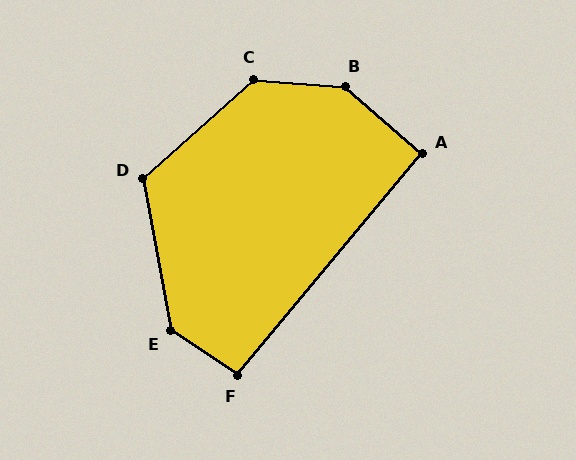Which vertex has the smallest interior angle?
A, at approximately 92 degrees.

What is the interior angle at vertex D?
Approximately 121 degrees (obtuse).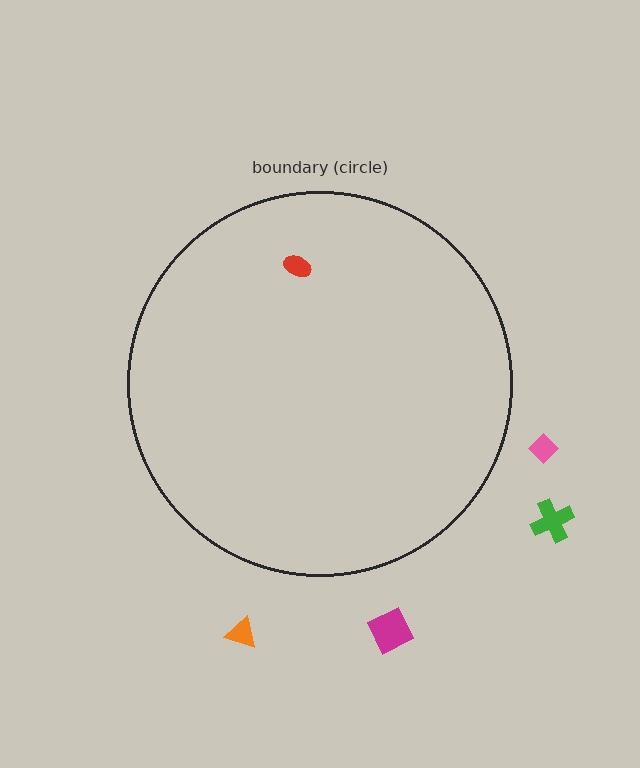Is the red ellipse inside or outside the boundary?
Inside.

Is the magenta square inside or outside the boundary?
Outside.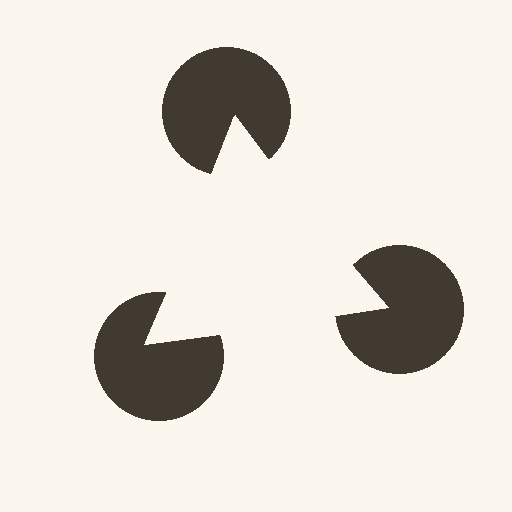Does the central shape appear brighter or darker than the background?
It typically appears slightly brighter than the background, even though no actual brightness change is drawn.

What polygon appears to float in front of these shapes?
An illusory triangle — its edges are inferred from the aligned wedge cuts in the pac-man discs, not physically drawn.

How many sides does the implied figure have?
3 sides.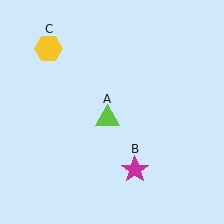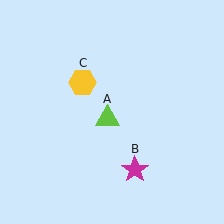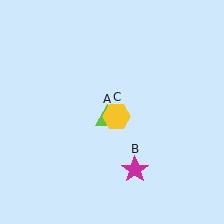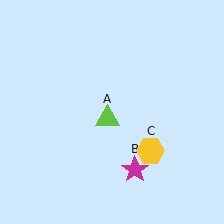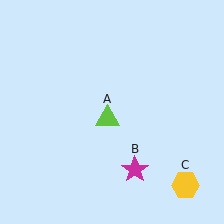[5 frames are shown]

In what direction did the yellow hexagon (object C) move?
The yellow hexagon (object C) moved down and to the right.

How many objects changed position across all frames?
1 object changed position: yellow hexagon (object C).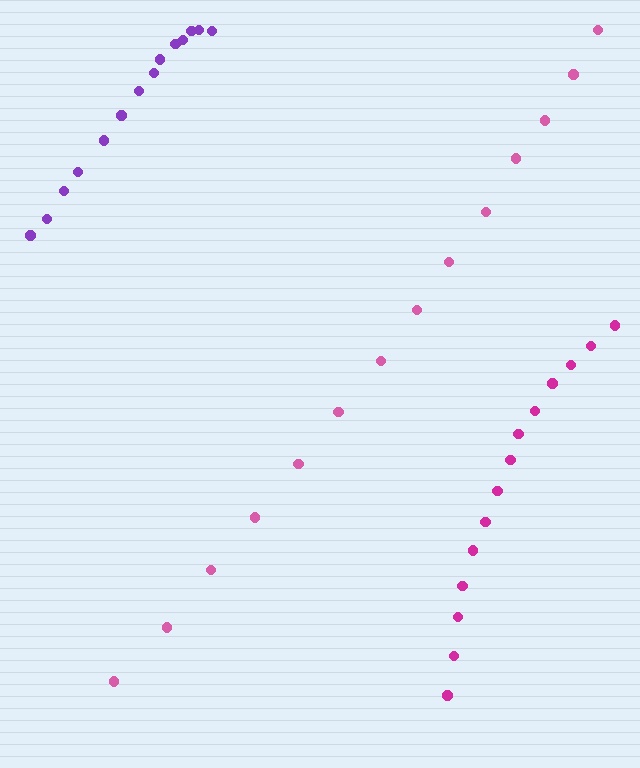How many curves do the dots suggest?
There are 3 distinct paths.